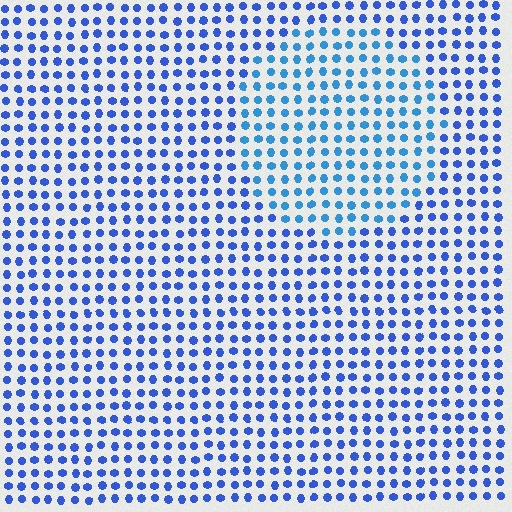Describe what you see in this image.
The image is filled with small blue elements in a uniform arrangement. A circle-shaped region is visible where the elements are tinted to a slightly different hue, forming a subtle color boundary.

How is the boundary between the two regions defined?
The boundary is defined purely by a slight shift in hue (about 22 degrees). Spacing, size, and orientation are identical on both sides.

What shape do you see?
I see a circle.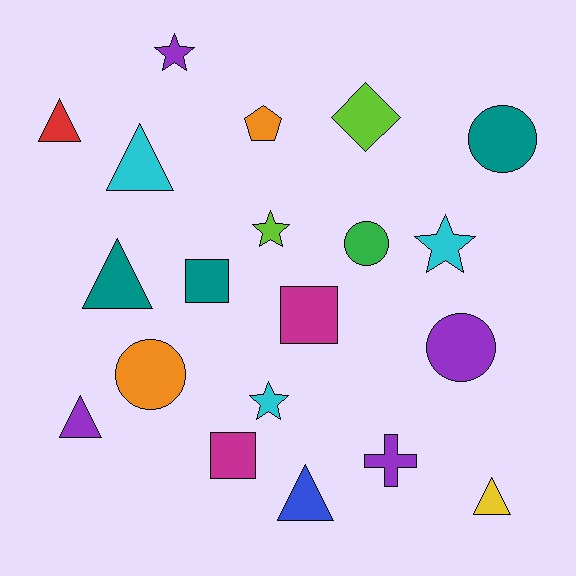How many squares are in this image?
There are 3 squares.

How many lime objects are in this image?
There are 2 lime objects.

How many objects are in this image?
There are 20 objects.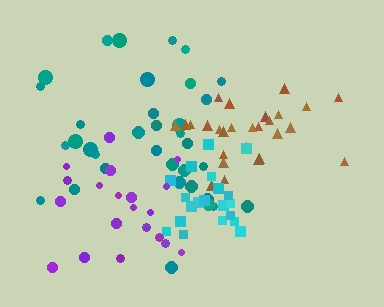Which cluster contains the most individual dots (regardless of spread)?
Teal (35).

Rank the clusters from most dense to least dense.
cyan, brown, teal, purple.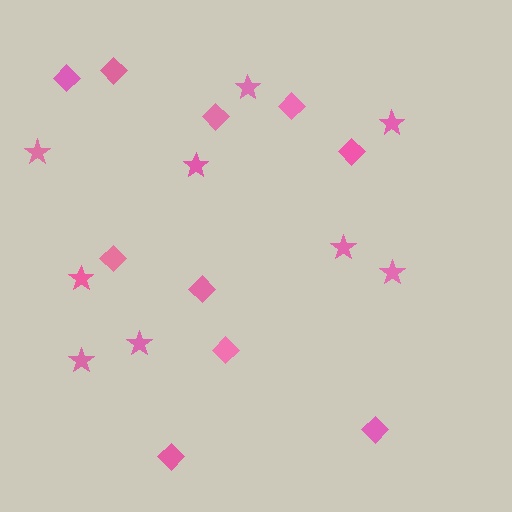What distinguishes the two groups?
There are 2 groups: one group of stars (9) and one group of diamonds (10).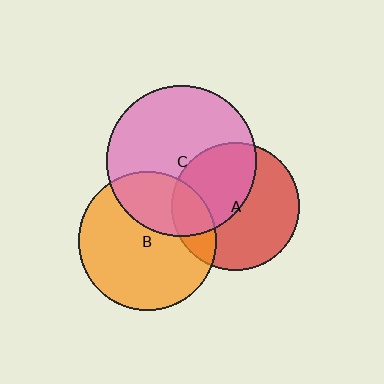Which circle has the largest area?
Circle C (pink).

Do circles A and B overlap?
Yes.